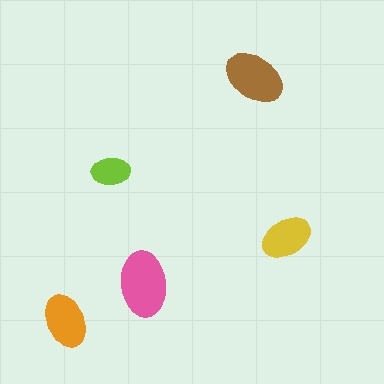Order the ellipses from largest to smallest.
the pink one, the brown one, the orange one, the yellow one, the lime one.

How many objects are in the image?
There are 5 objects in the image.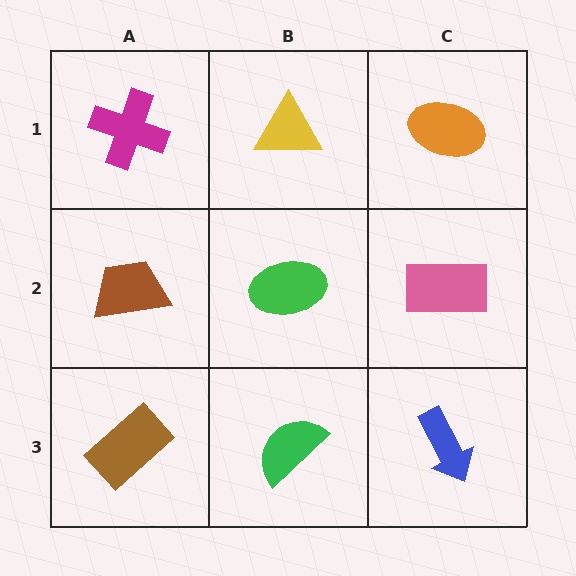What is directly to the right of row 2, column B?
A pink rectangle.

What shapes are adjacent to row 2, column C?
An orange ellipse (row 1, column C), a blue arrow (row 3, column C), a green ellipse (row 2, column B).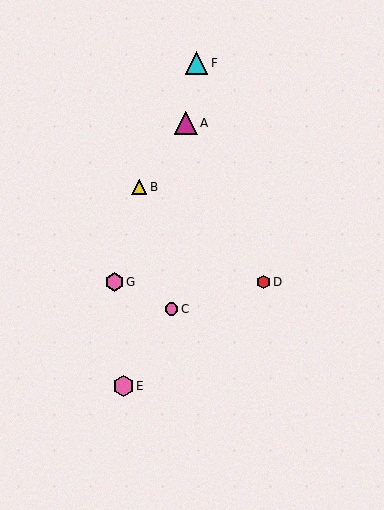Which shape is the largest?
The magenta triangle (labeled A) is the largest.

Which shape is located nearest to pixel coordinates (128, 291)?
The pink hexagon (labeled G) at (114, 282) is nearest to that location.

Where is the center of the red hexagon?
The center of the red hexagon is at (264, 282).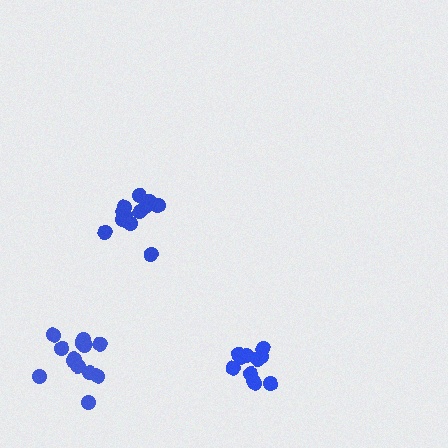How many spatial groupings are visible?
There are 3 spatial groupings.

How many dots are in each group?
Group 1: 12 dots, Group 2: 11 dots, Group 3: 14 dots (37 total).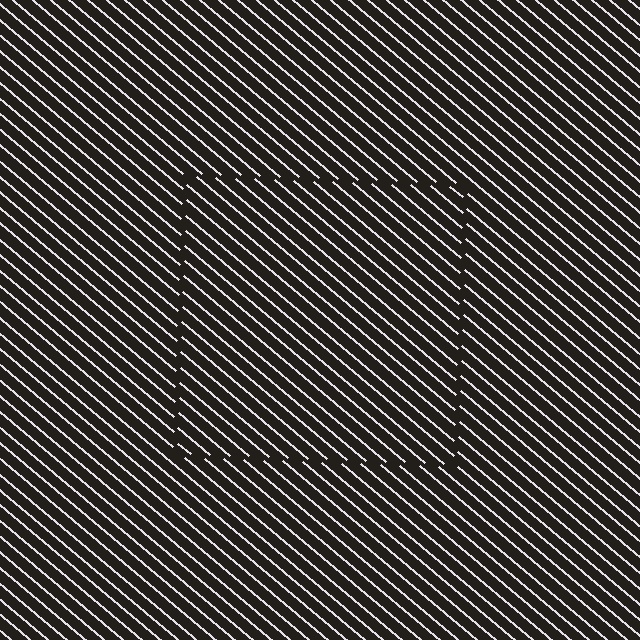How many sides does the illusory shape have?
4 sides — the line-ends trace a square.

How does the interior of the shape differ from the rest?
The interior of the shape contains the same grating, shifted by half a period — the contour is defined by the phase discontinuity where line-ends from the inner and outer gratings abut.